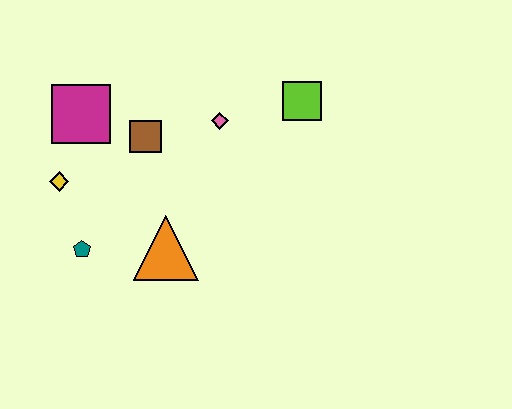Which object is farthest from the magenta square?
The lime square is farthest from the magenta square.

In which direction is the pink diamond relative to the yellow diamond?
The pink diamond is to the right of the yellow diamond.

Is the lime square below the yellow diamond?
No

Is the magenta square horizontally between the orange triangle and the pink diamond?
No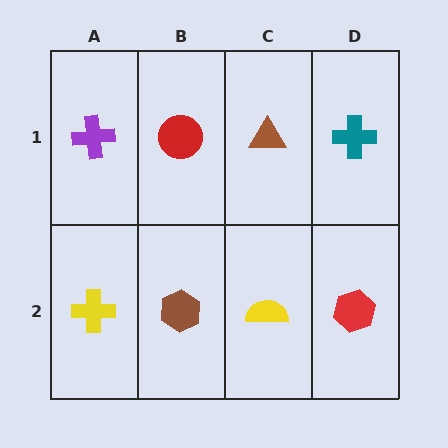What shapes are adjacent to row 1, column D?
A red hexagon (row 2, column D), a brown triangle (row 1, column C).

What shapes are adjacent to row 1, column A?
A yellow cross (row 2, column A), a red circle (row 1, column B).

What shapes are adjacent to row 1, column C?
A yellow semicircle (row 2, column C), a red circle (row 1, column B), a teal cross (row 1, column D).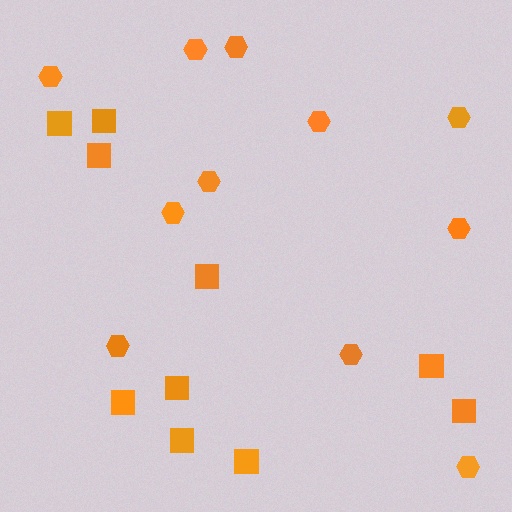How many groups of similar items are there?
There are 2 groups: one group of squares (10) and one group of hexagons (11).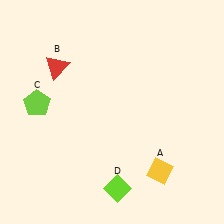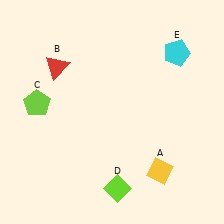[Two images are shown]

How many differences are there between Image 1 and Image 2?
There is 1 difference between the two images.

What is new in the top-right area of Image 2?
A cyan pentagon (E) was added in the top-right area of Image 2.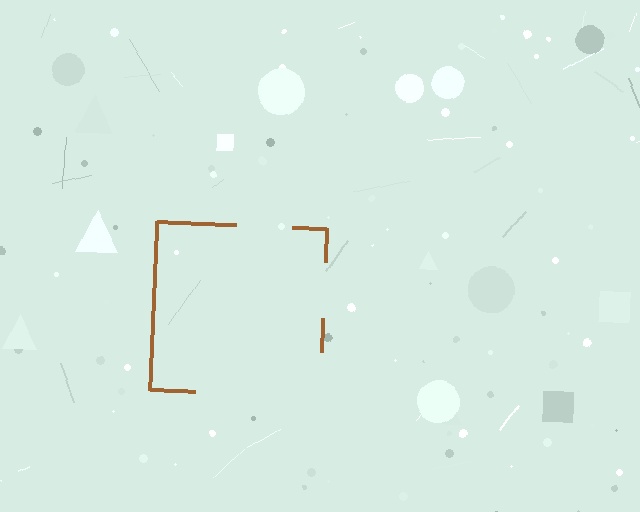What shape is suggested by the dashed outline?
The dashed outline suggests a square.